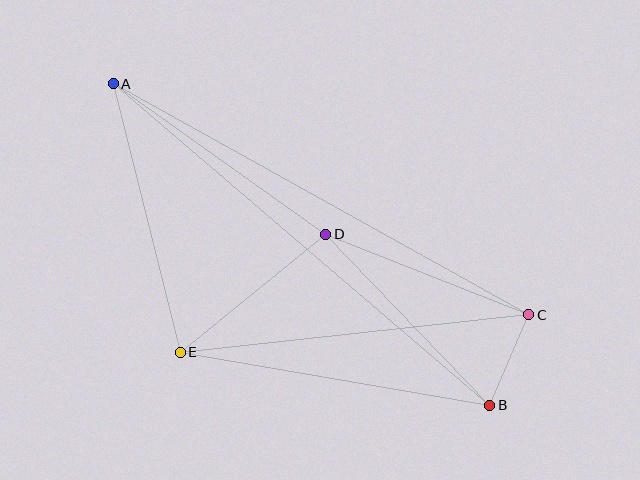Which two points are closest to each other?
Points B and C are closest to each other.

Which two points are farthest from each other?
Points A and B are farthest from each other.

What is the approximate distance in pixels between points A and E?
The distance between A and E is approximately 276 pixels.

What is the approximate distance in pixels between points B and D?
The distance between B and D is approximately 237 pixels.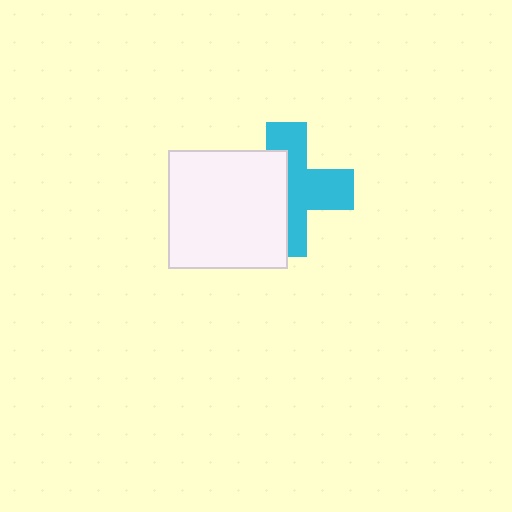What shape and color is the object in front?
The object in front is a white square.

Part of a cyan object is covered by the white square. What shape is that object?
It is a cross.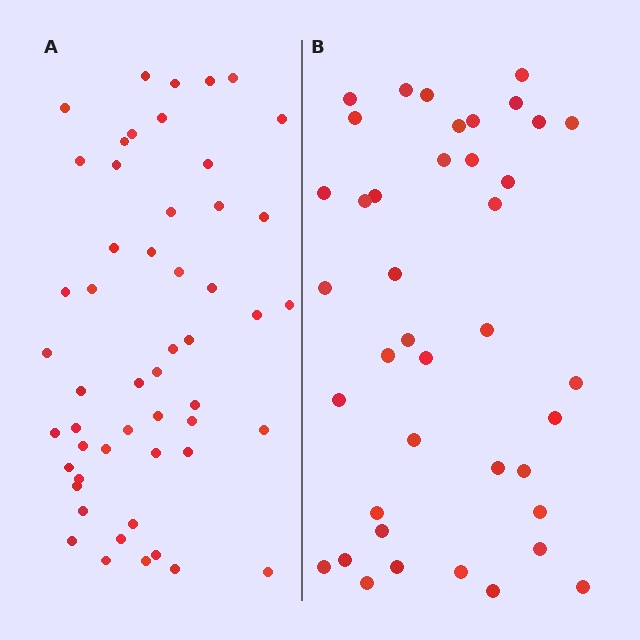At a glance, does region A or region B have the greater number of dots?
Region A (the left region) has more dots.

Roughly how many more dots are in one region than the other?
Region A has roughly 12 or so more dots than region B.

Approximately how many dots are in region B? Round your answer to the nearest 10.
About 40 dots.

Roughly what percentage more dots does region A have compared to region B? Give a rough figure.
About 30% more.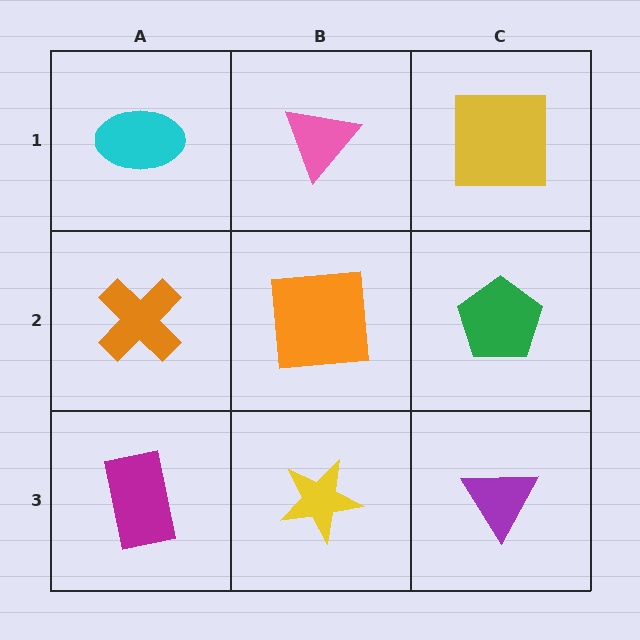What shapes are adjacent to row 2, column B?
A pink triangle (row 1, column B), a yellow star (row 3, column B), an orange cross (row 2, column A), a green pentagon (row 2, column C).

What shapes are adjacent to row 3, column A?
An orange cross (row 2, column A), a yellow star (row 3, column B).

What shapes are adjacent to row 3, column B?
An orange square (row 2, column B), a magenta rectangle (row 3, column A), a purple triangle (row 3, column C).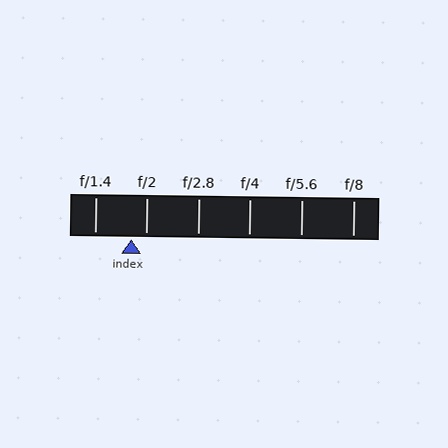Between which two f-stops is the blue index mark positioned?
The index mark is between f/1.4 and f/2.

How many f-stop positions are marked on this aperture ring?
There are 6 f-stop positions marked.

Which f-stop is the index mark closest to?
The index mark is closest to f/2.